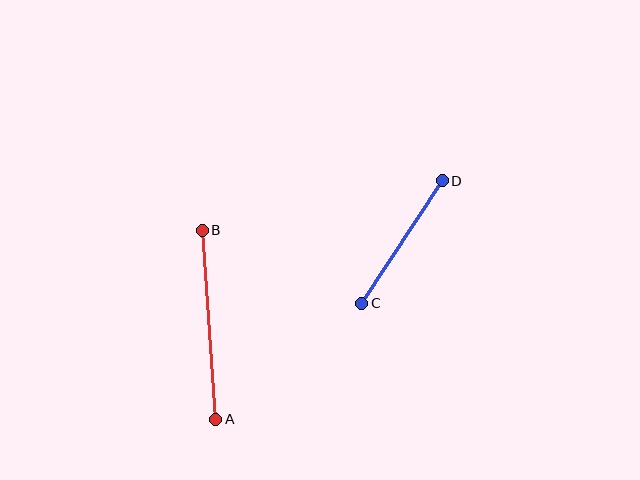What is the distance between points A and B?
The distance is approximately 190 pixels.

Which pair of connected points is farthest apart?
Points A and B are farthest apart.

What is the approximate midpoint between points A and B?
The midpoint is at approximately (209, 325) pixels.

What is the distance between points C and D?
The distance is approximately 147 pixels.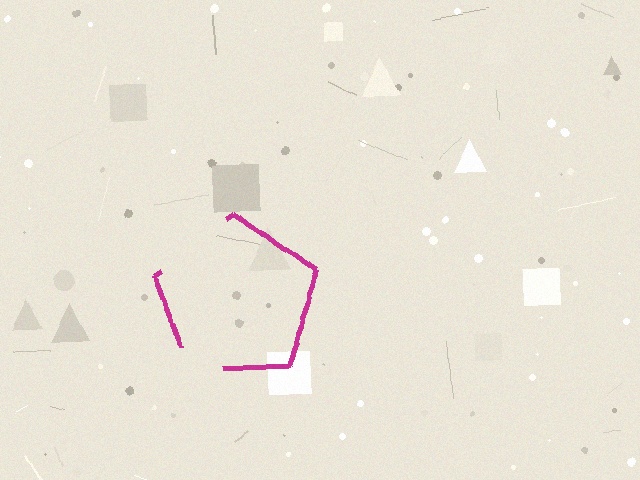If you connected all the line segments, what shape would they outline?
They would outline a pentagon.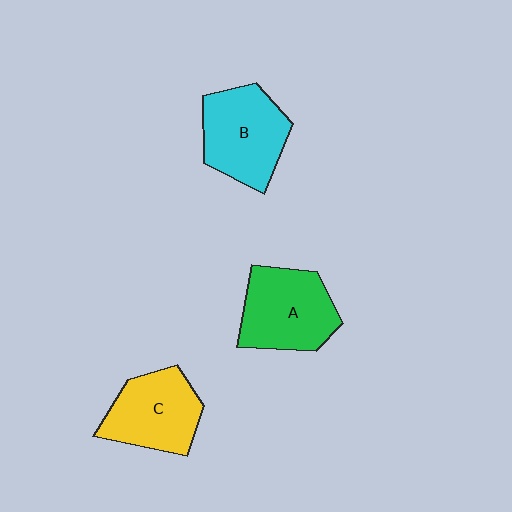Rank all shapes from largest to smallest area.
From largest to smallest: A (green), B (cyan), C (yellow).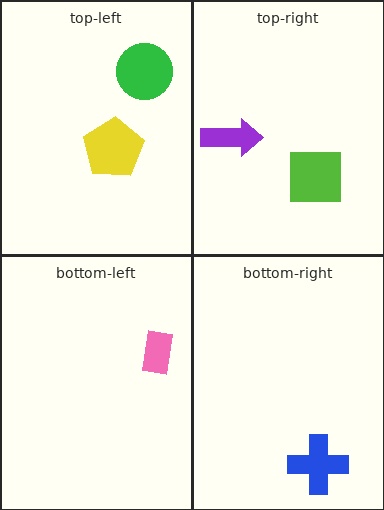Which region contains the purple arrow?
The top-right region.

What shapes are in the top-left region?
The yellow pentagon, the green circle.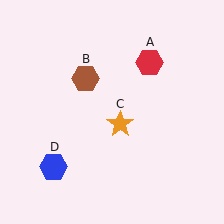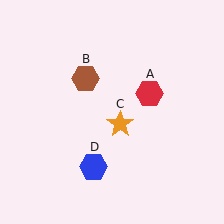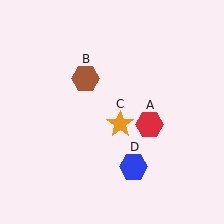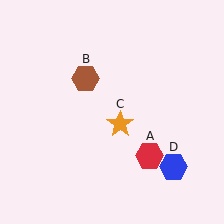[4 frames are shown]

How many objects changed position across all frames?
2 objects changed position: red hexagon (object A), blue hexagon (object D).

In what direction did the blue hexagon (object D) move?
The blue hexagon (object D) moved right.